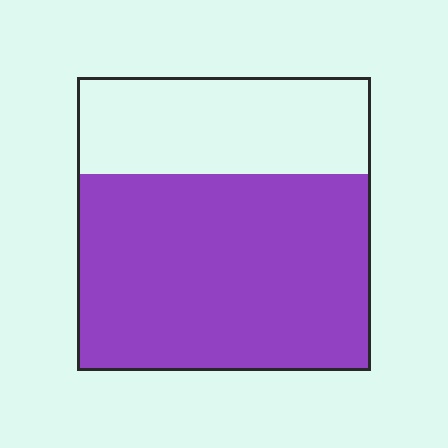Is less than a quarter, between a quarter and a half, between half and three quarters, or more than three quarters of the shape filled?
Between half and three quarters.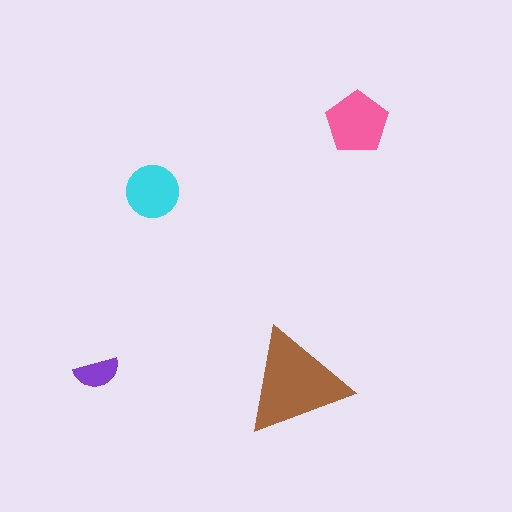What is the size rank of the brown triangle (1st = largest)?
1st.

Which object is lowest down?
The brown triangle is bottommost.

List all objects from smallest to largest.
The purple semicircle, the cyan circle, the pink pentagon, the brown triangle.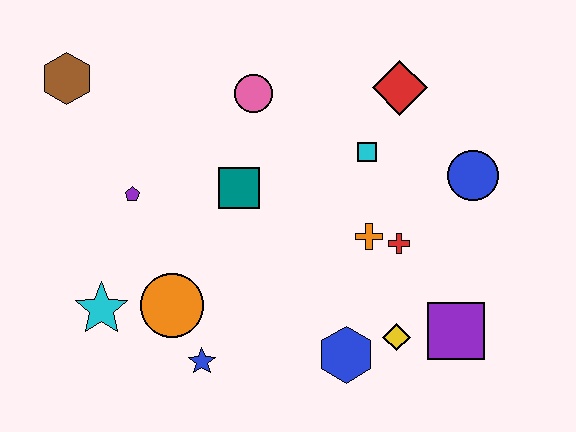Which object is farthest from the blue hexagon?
The brown hexagon is farthest from the blue hexagon.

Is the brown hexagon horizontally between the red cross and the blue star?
No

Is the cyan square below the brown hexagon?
Yes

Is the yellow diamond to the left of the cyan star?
No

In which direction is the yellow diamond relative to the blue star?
The yellow diamond is to the right of the blue star.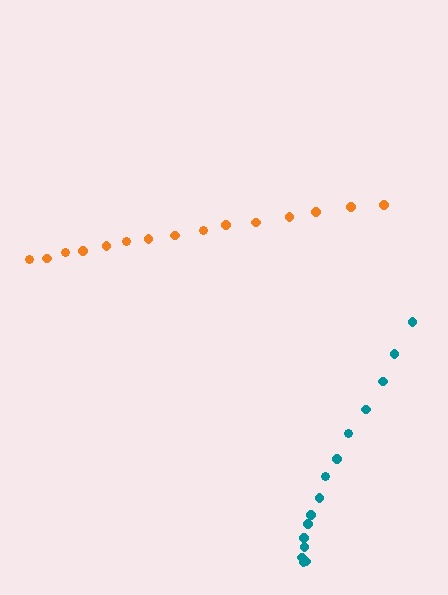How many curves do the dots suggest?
There are 2 distinct paths.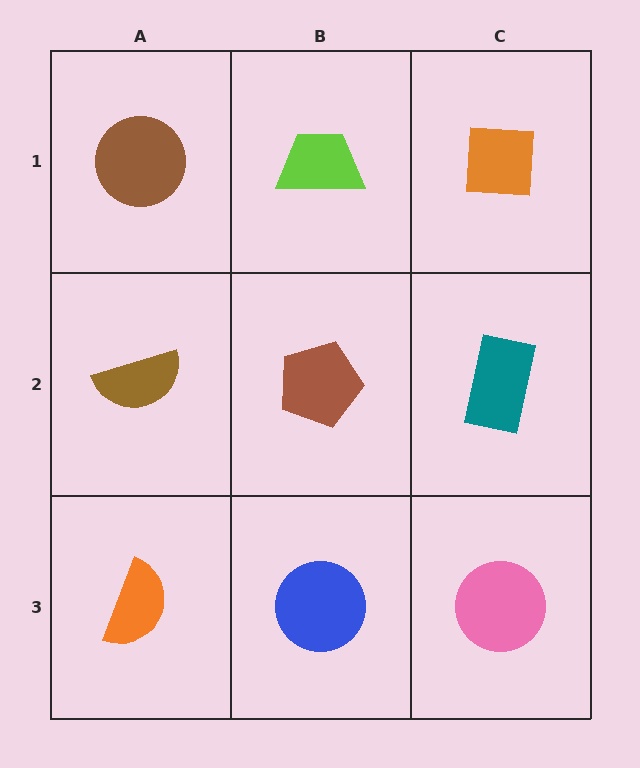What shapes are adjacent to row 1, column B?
A brown pentagon (row 2, column B), a brown circle (row 1, column A), an orange square (row 1, column C).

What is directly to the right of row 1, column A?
A lime trapezoid.